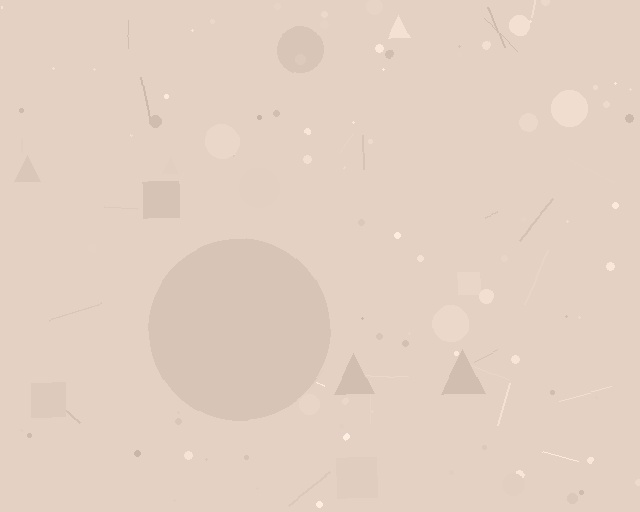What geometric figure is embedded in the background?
A circle is embedded in the background.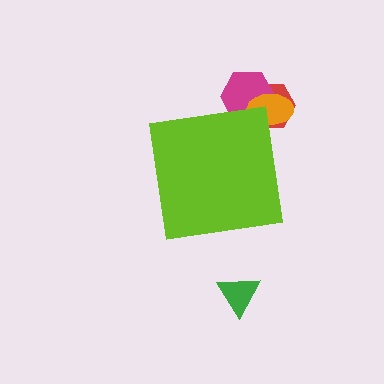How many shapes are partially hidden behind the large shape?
3 shapes are partially hidden.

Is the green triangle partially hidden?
No, the green triangle is fully visible.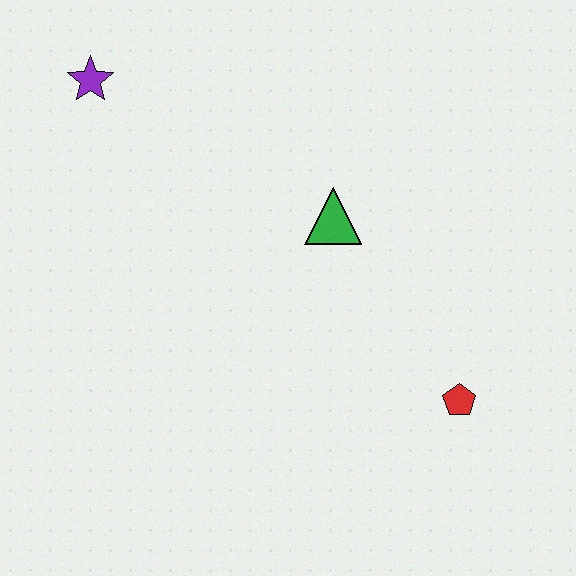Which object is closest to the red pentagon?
The green triangle is closest to the red pentagon.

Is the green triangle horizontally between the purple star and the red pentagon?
Yes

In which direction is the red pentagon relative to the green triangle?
The red pentagon is below the green triangle.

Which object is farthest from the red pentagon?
The purple star is farthest from the red pentagon.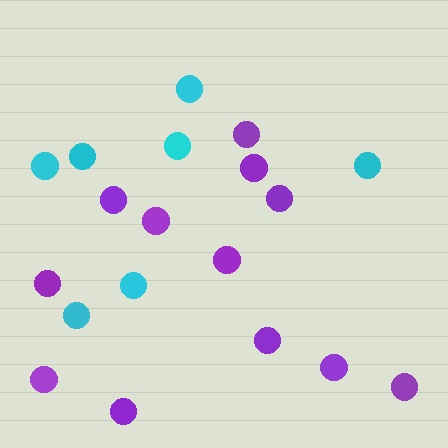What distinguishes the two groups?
There are 2 groups: one group of cyan circles (7) and one group of purple circles (12).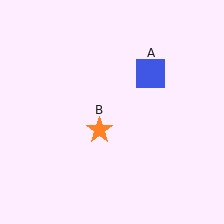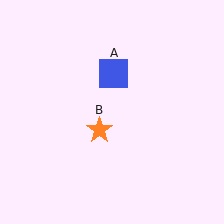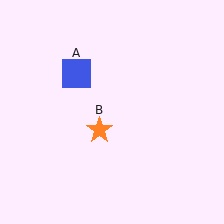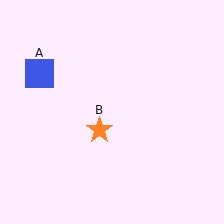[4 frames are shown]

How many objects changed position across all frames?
1 object changed position: blue square (object A).